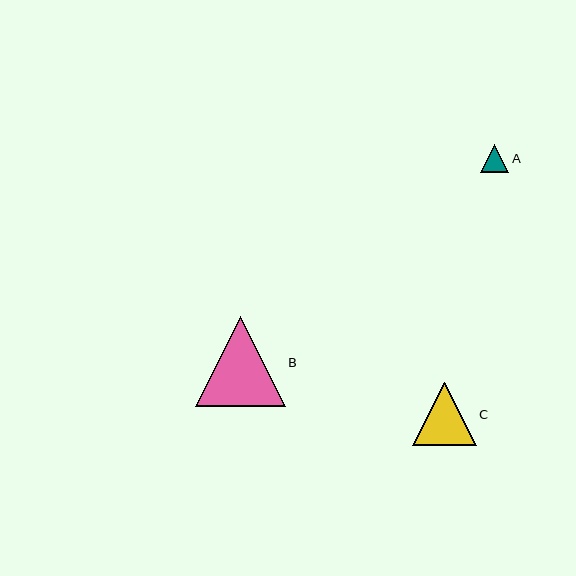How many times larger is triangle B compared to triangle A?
Triangle B is approximately 3.2 times the size of triangle A.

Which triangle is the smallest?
Triangle A is the smallest with a size of approximately 28 pixels.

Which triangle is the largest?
Triangle B is the largest with a size of approximately 90 pixels.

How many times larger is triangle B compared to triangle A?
Triangle B is approximately 3.2 times the size of triangle A.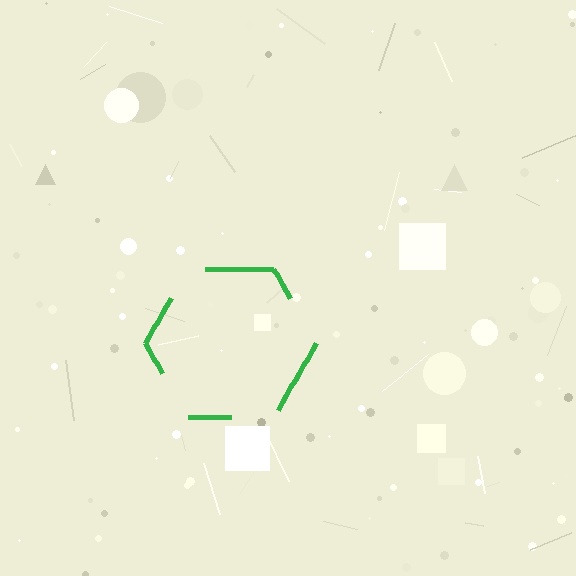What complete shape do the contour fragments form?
The contour fragments form a hexagon.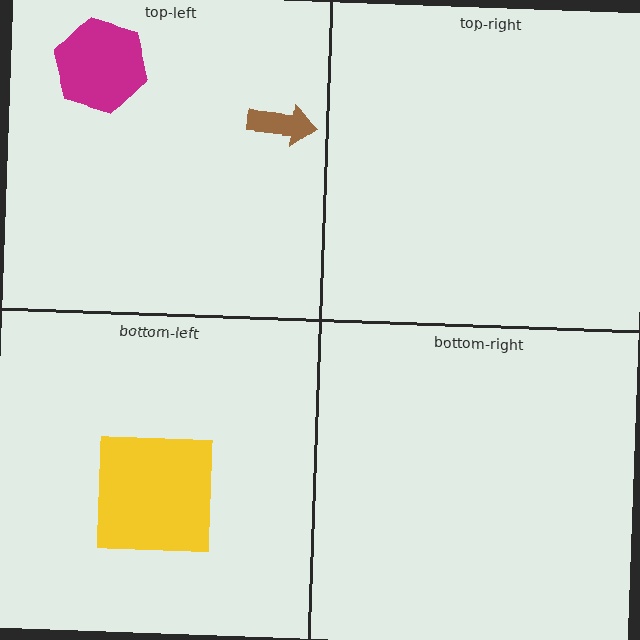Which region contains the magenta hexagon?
The top-left region.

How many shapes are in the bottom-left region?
1.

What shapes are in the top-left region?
The brown arrow, the magenta hexagon.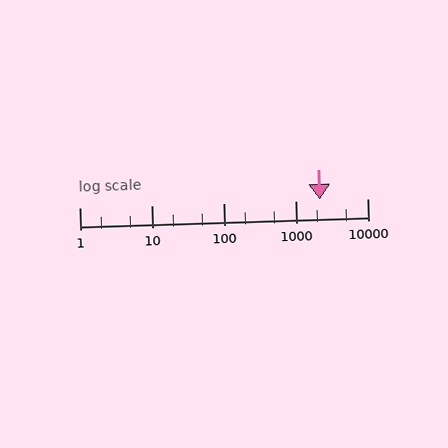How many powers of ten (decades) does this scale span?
The scale spans 4 decades, from 1 to 10000.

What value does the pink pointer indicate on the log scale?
The pointer indicates approximately 2200.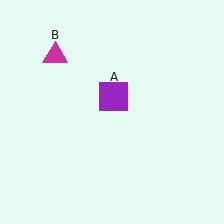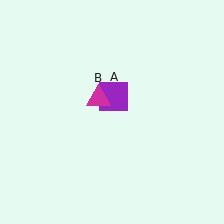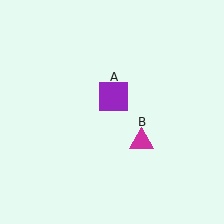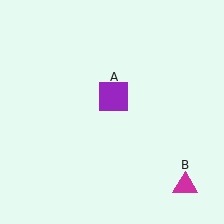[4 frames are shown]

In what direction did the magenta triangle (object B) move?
The magenta triangle (object B) moved down and to the right.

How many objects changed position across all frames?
1 object changed position: magenta triangle (object B).